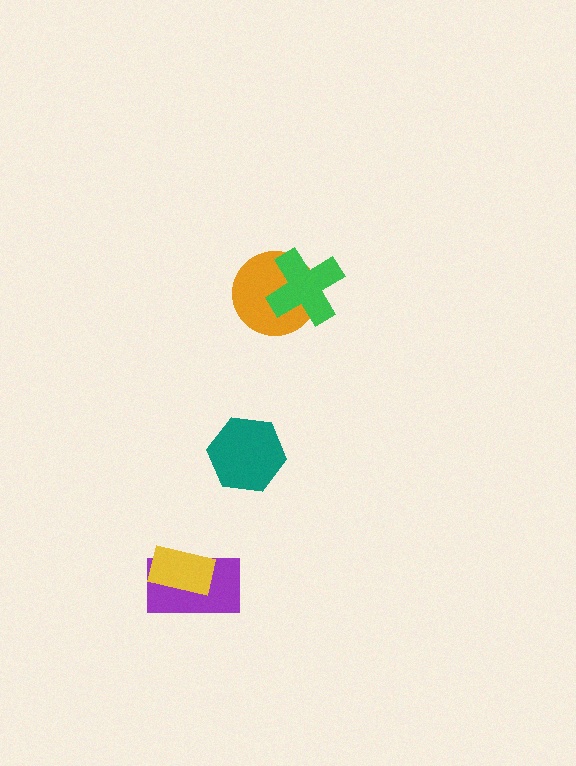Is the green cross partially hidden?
No, no other shape covers it.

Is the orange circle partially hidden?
Yes, it is partially covered by another shape.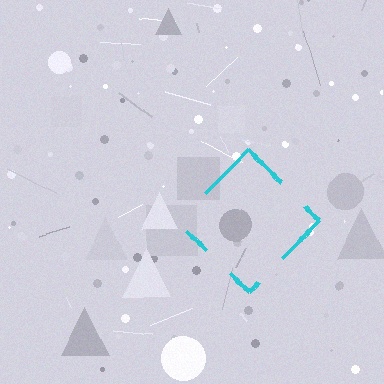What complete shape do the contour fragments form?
The contour fragments form a diamond.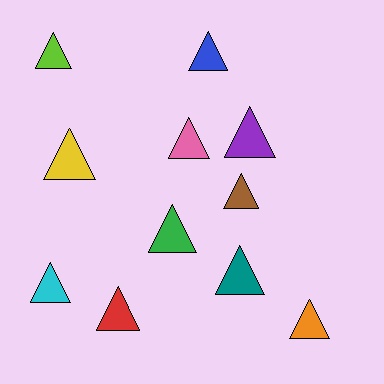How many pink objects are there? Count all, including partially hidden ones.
There is 1 pink object.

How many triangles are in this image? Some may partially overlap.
There are 11 triangles.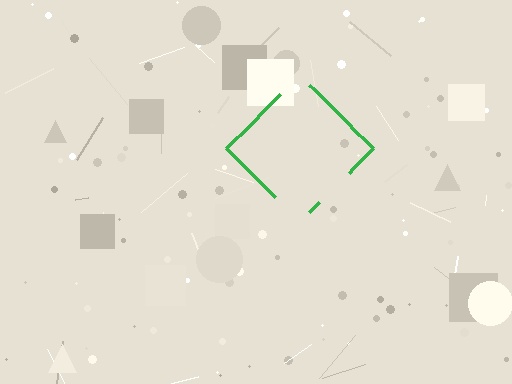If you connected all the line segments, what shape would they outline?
They would outline a diamond.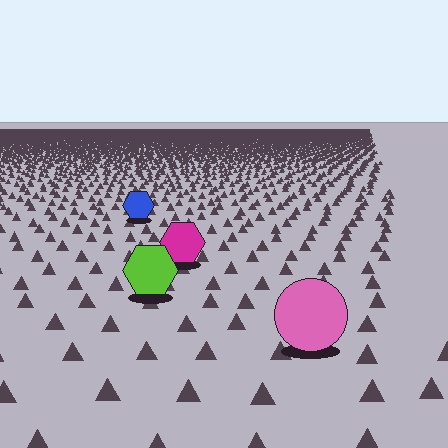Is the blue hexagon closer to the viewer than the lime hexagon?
No. The lime hexagon is closer — you can tell from the texture gradient: the ground texture is coarser near it.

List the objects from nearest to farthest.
From nearest to farthest: the pink circle, the lime hexagon, the magenta hexagon, the blue hexagon.